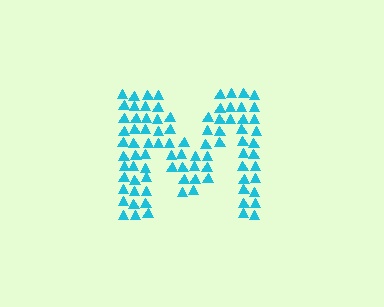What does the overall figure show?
The overall figure shows the letter M.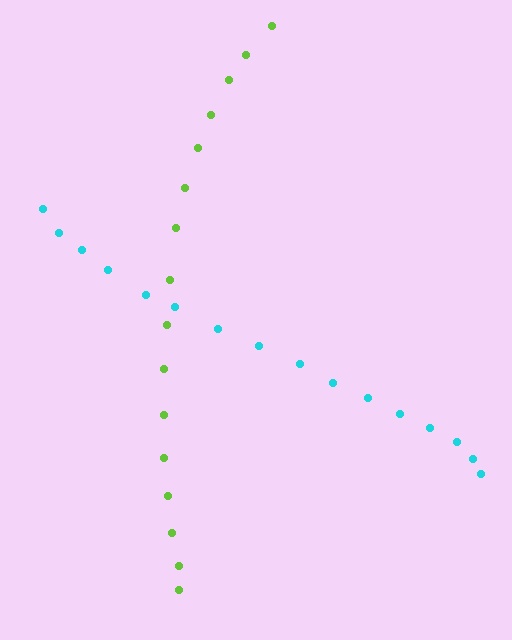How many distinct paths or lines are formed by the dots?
There are 2 distinct paths.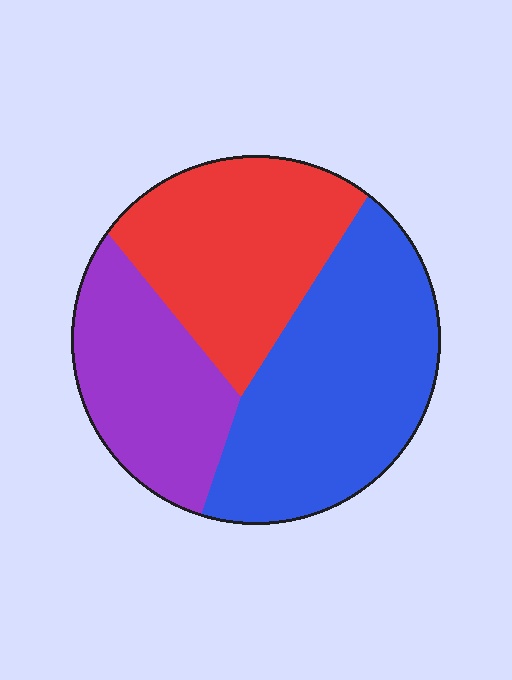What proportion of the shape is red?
Red covers around 30% of the shape.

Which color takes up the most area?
Blue, at roughly 40%.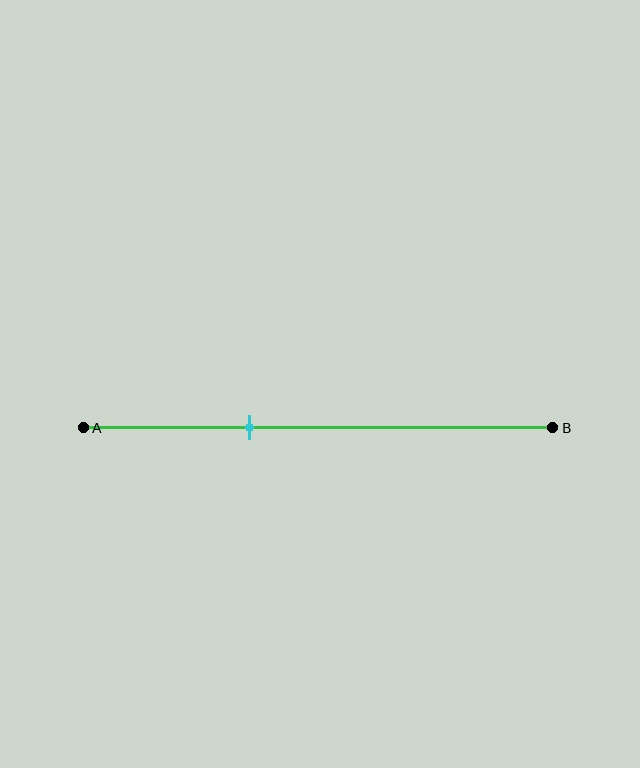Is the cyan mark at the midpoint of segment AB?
No, the mark is at about 35% from A, not at the 50% midpoint.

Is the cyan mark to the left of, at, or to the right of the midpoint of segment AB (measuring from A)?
The cyan mark is to the left of the midpoint of segment AB.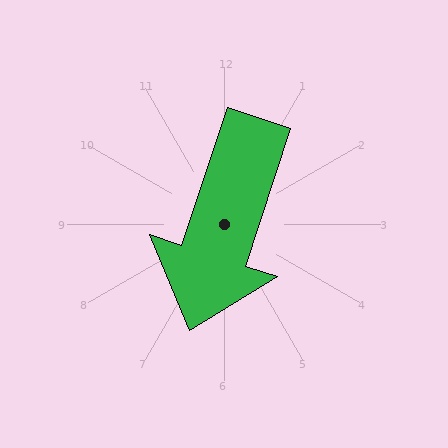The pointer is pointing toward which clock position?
Roughly 7 o'clock.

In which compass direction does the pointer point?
South.